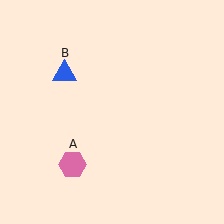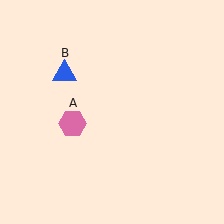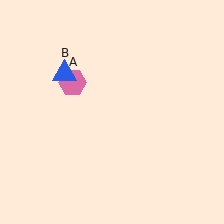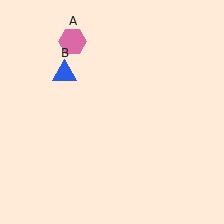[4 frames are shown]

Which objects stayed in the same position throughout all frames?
Blue triangle (object B) remained stationary.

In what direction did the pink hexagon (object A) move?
The pink hexagon (object A) moved up.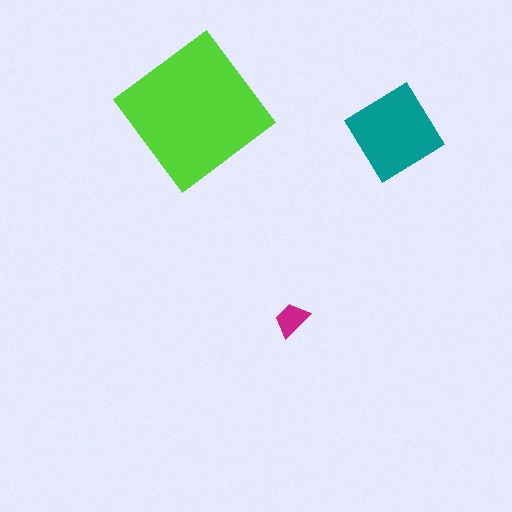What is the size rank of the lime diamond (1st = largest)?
1st.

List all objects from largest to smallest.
The lime diamond, the teal diamond, the magenta trapezoid.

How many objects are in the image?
There are 3 objects in the image.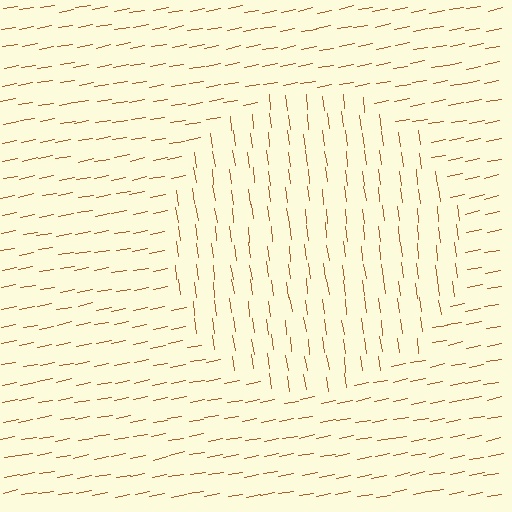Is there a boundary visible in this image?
Yes, there is a texture boundary formed by a change in line orientation.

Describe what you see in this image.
The image is filled with small brown line segments. A circle region in the image has lines oriented differently from the surrounding lines, creating a visible texture boundary.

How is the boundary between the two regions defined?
The boundary is defined purely by a change in line orientation (approximately 87 degrees difference). All lines are the same color and thickness.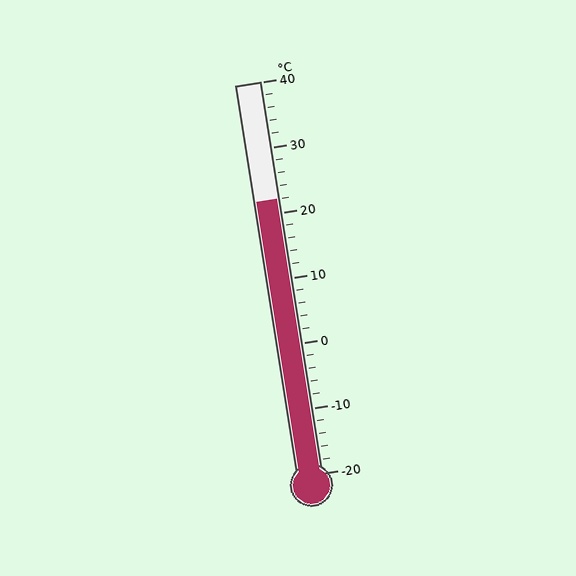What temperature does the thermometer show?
The thermometer shows approximately 22°C.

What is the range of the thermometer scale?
The thermometer scale ranges from -20°C to 40°C.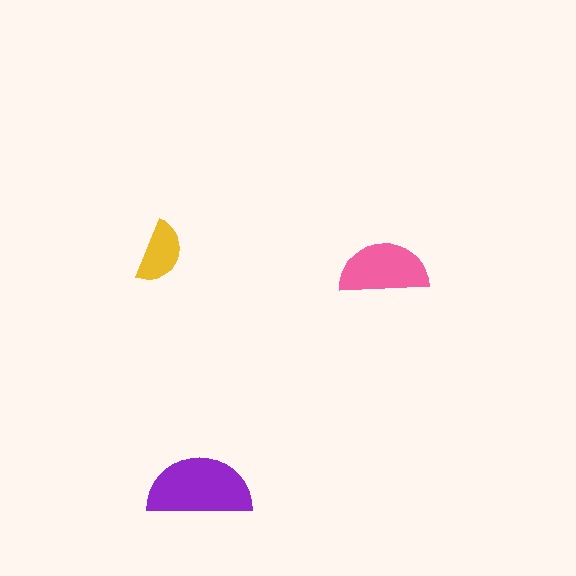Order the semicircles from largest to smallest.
the purple one, the pink one, the yellow one.